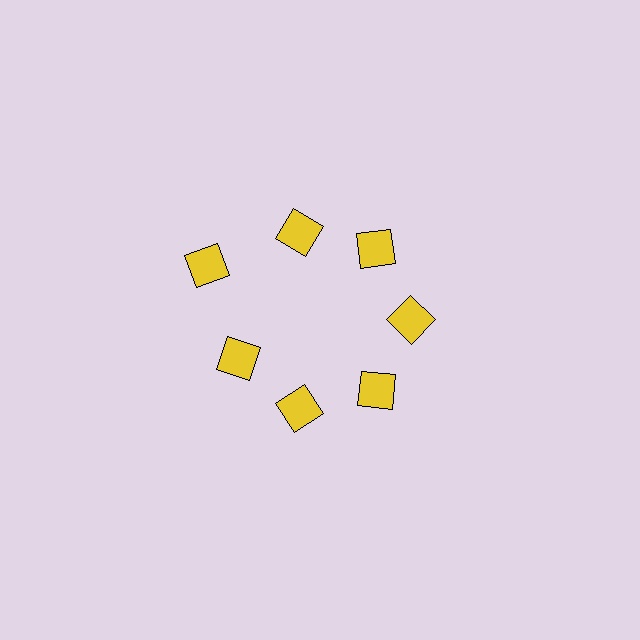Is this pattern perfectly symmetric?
No. The 7 yellow diamonds are arranged in a ring, but one element near the 10 o'clock position is pushed outward from the center, breaking the 7-fold rotational symmetry.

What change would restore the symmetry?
The symmetry would be restored by moving it inward, back onto the ring so that all 7 diamonds sit at equal angles and equal distance from the center.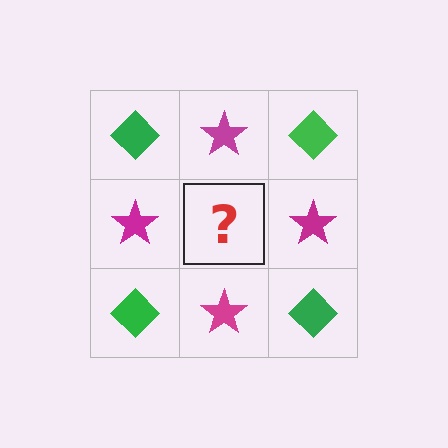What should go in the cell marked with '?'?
The missing cell should contain a green diamond.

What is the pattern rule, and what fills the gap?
The rule is that it alternates green diamond and magenta star in a checkerboard pattern. The gap should be filled with a green diamond.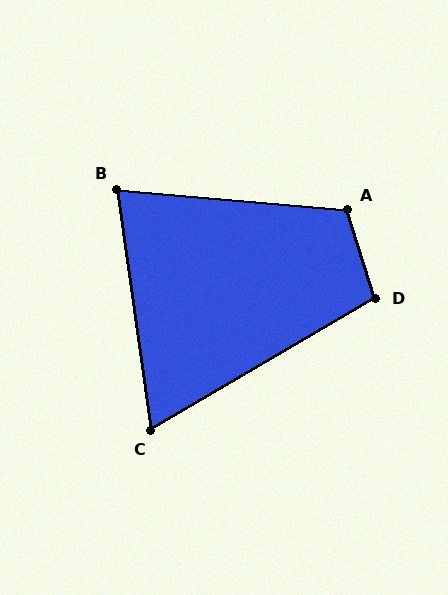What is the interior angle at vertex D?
Approximately 103 degrees (obtuse).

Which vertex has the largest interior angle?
A, at approximately 112 degrees.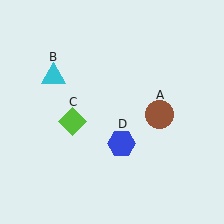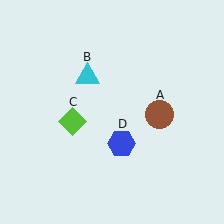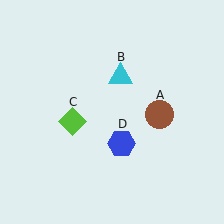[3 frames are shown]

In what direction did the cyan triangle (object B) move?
The cyan triangle (object B) moved right.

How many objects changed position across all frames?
1 object changed position: cyan triangle (object B).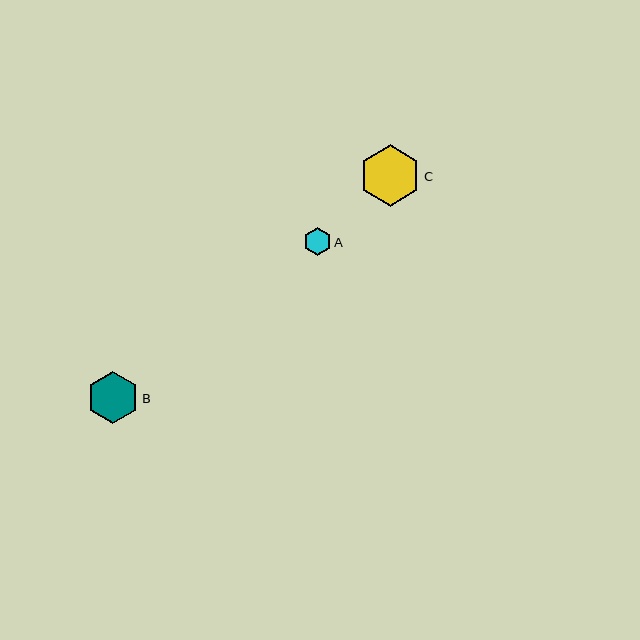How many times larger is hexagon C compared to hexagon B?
Hexagon C is approximately 1.2 times the size of hexagon B.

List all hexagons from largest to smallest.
From largest to smallest: C, B, A.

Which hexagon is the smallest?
Hexagon A is the smallest with a size of approximately 28 pixels.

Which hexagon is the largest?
Hexagon C is the largest with a size of approximately 61 pixels.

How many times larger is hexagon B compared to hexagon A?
Hexagon B is approximately 1.9 times the size of hexagon A.